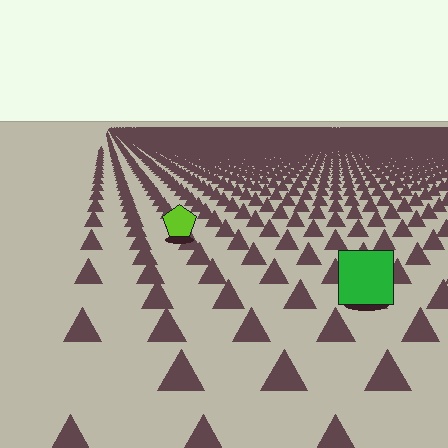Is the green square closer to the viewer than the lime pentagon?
Yes. The green square is closer — you can tell from the texture gradient: the ground texture is coarser near it.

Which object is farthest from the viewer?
The lime pentagon is farthest from the viewer. It appears smaller and the ground texture around it is denser.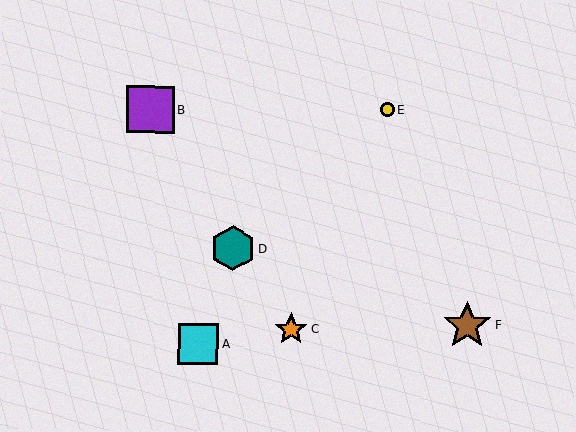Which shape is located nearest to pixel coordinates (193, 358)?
The cyan square (labeled A) at (198, 344) is nearest to that location.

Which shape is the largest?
The brown star (labeled F) is the largest.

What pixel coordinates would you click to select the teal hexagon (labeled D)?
Click at (233, 249) to select the teal hexagon D.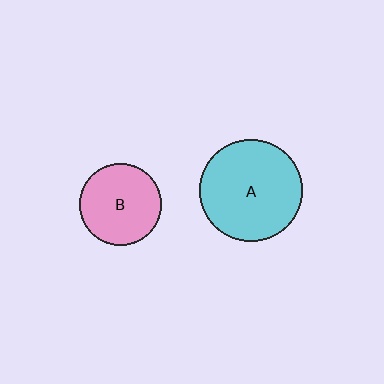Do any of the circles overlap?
No, none of the circles overlap.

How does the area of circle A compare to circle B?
Approximately 1.5 times.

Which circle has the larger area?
Circle A (cyan).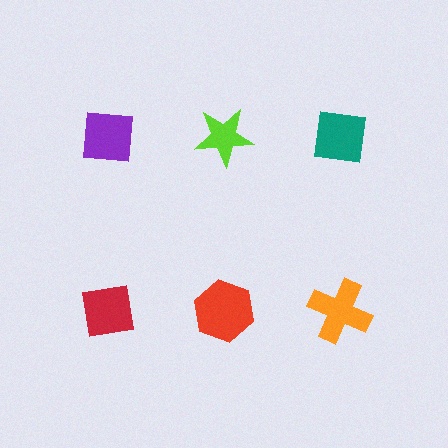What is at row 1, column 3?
A teal square.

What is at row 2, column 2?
A red hexagon.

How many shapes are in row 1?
3 shapes.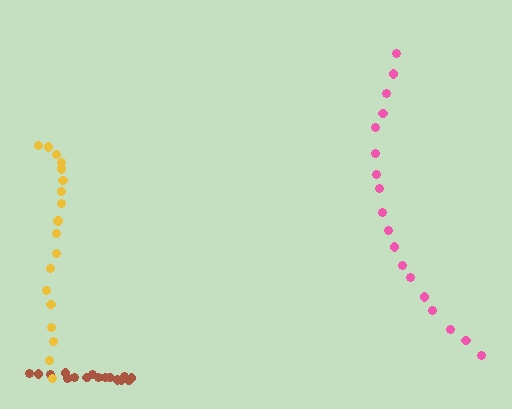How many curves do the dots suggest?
There are 3 distinct paths.